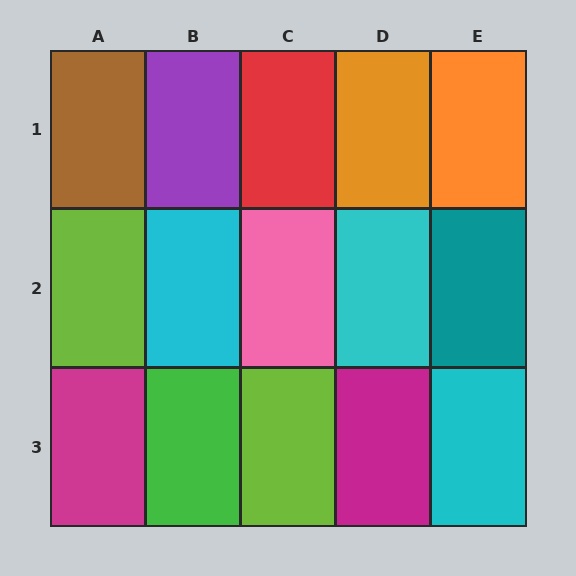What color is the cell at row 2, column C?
Pink.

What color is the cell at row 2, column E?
Teal.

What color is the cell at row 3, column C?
Lime.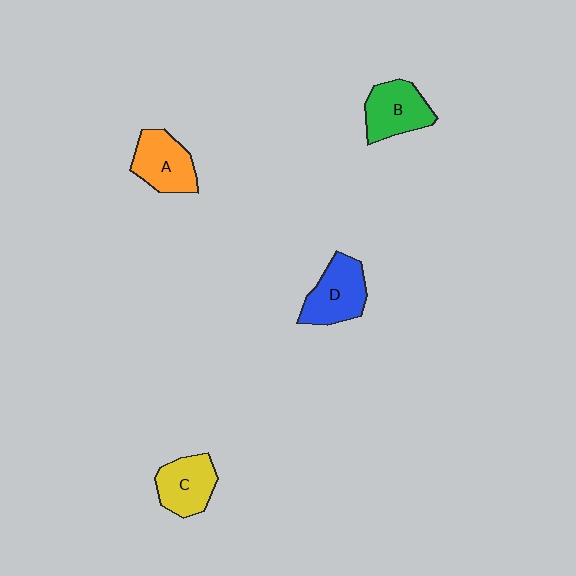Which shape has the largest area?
Shape D (blue).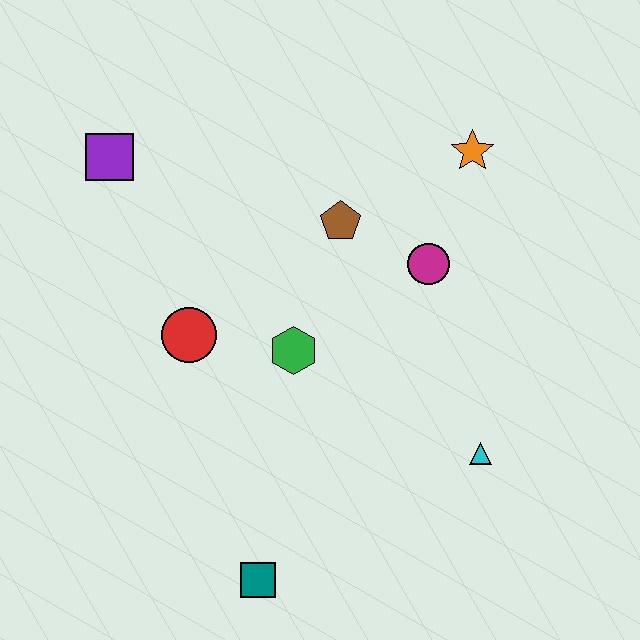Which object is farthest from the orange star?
The teal square is farthest from the orange star.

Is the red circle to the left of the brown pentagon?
Yes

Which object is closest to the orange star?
The magenta circle is closest to the orange star.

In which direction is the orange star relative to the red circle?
The orange star is to the right of the red circle.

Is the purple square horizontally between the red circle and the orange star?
No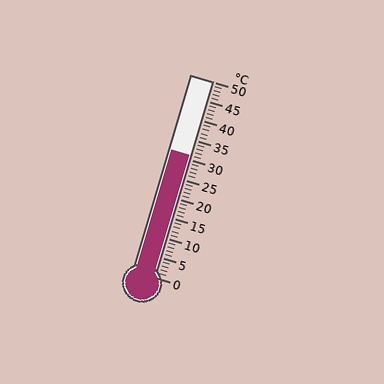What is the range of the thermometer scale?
The thermometer scale ranges from 0°C to 50°C.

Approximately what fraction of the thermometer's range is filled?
The thermometer is filled to approximately 60% of its range.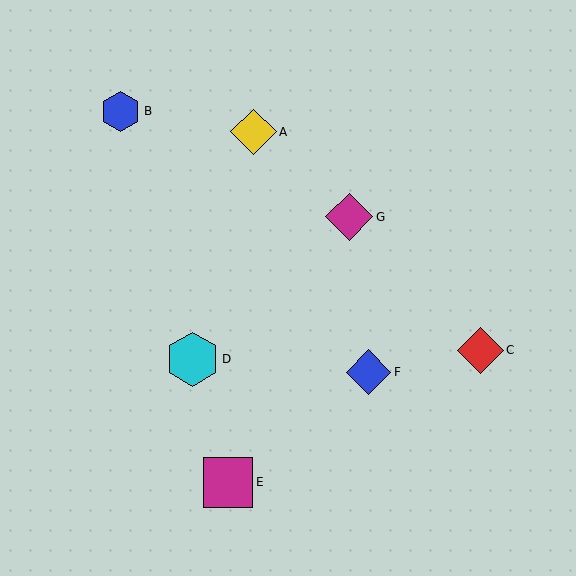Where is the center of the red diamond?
The center of the red diamond is at (480, 350).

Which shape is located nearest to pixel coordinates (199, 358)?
The cyan hexagon (labeled D) at (193, 359) is nearest to that location.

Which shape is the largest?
The cyan hexagon (labeled D) is the largest.